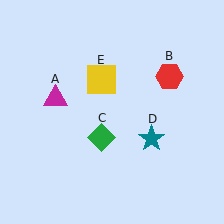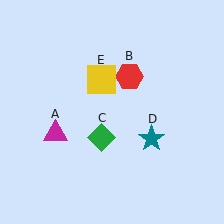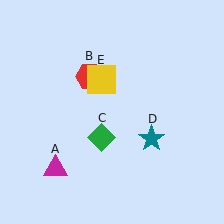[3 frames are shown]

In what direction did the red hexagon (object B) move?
The red hexagon (object B) moved left.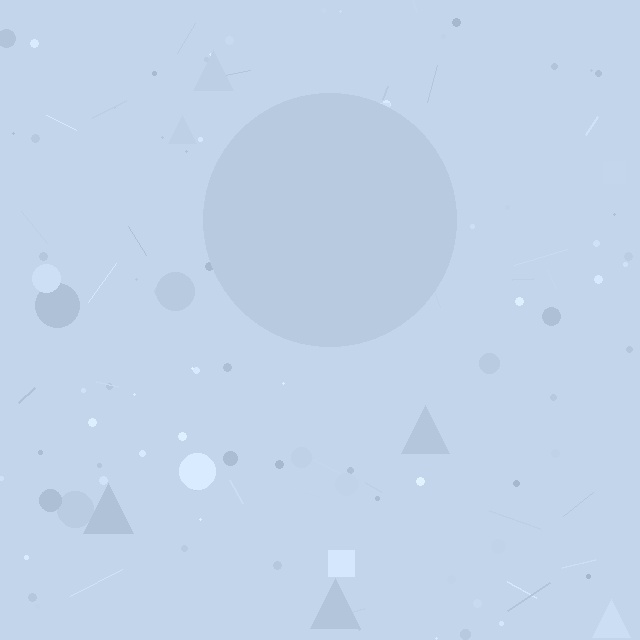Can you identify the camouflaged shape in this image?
The camouflaged shape is a circle.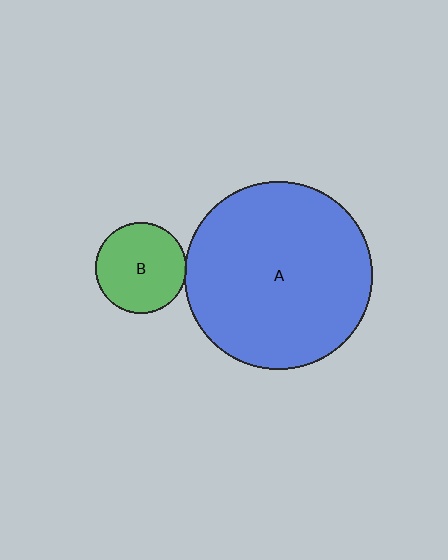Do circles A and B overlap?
Yes.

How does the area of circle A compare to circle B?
Approximately 4.3 times.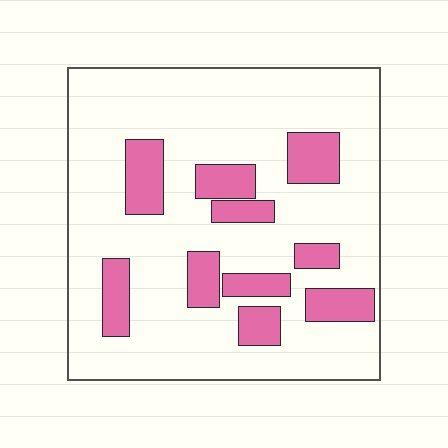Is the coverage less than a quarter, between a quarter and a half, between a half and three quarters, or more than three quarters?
Less than a quarter.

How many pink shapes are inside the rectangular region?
10.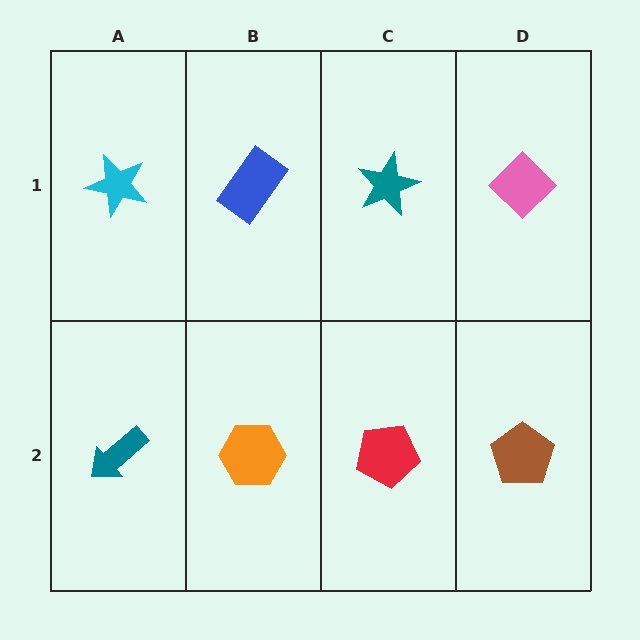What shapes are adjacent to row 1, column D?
A brown pentagon (row 2, column D), a teal star (row 1, column C).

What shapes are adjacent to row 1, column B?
An orange hexagon (row 2, column B), a cyan star (row 1, column A), a teal star (row 1, column C).